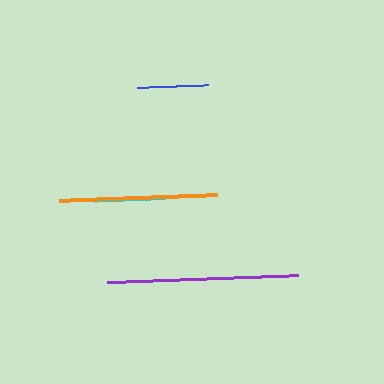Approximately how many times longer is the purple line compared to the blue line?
The purple line is approximately 2.7 times the length of the blue line.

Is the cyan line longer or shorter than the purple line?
The purple line is longer than the cyan line.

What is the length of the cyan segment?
The cyan segment is approximately 70 pixels long.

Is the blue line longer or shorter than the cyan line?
The blue line is longer than the cyan line.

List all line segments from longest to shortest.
From longest to shortest: purple, orange, blue, cyan.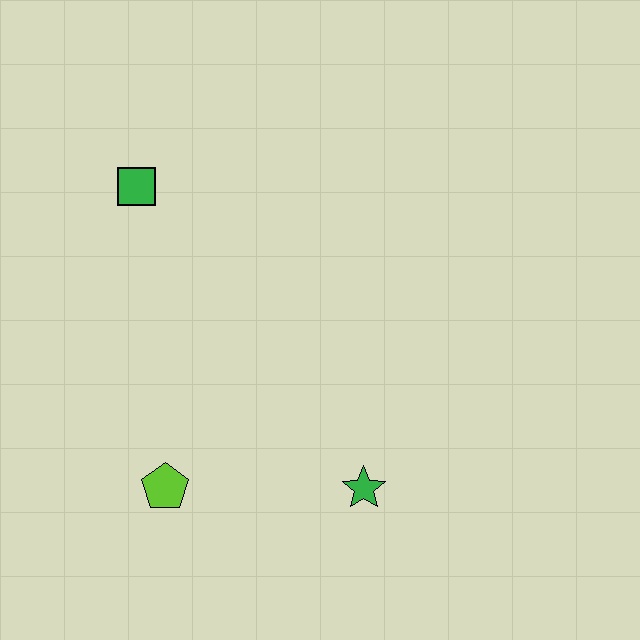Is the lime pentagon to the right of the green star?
No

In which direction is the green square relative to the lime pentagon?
The green square is above the lime pentagon.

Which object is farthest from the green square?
The green star is farthest from the green square.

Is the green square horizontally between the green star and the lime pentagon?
No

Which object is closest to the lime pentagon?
The green star is closest to the lime pentagon.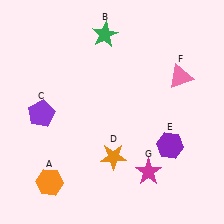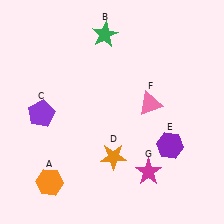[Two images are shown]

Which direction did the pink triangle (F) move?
The pink triangle (F) moved left.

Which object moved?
The pink triangle (F) moved left.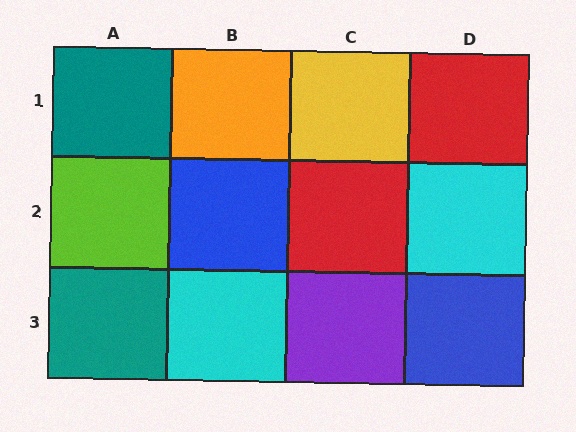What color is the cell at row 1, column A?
Teal.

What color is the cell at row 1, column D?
Red.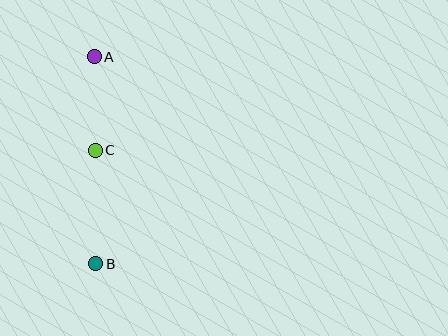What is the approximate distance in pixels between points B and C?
The distance between B and C is approximately 113 pixels.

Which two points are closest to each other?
Points A and C are closest to each other.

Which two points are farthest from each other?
Points A and B are farthest from each other.